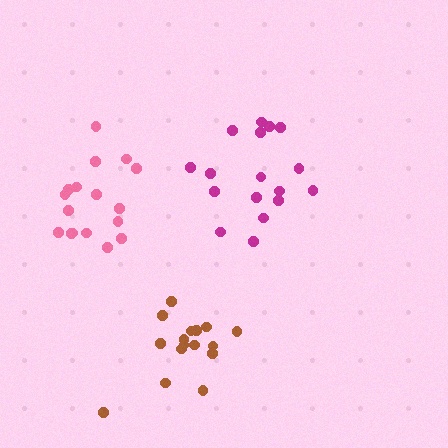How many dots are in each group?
Group 1: 17 dots, Group 2: 17 dots, Group 3: 16 dots (50 total).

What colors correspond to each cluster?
The clusters are colored: magenta, pink, brown.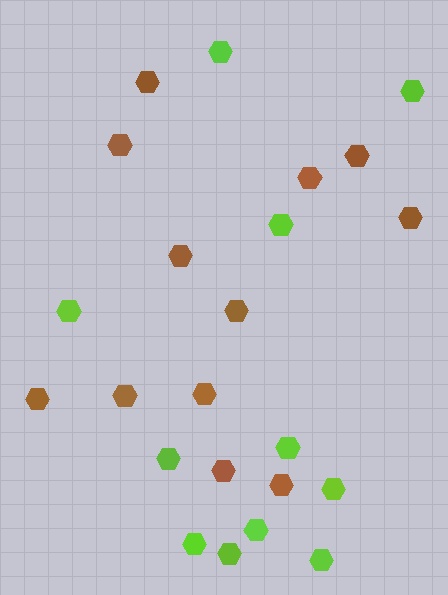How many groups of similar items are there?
There are 2 groups: one group of lime hexagons (11) and one group of brown hexagons (12).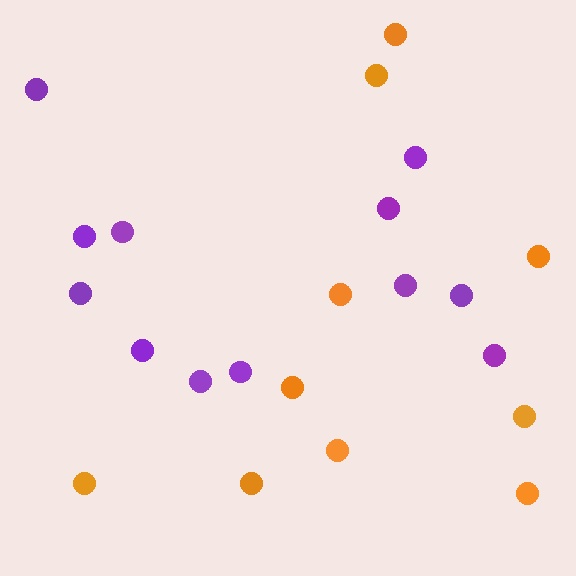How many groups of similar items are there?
There are 2 groups: one group of orange circles (10) and one group of purple circles (12).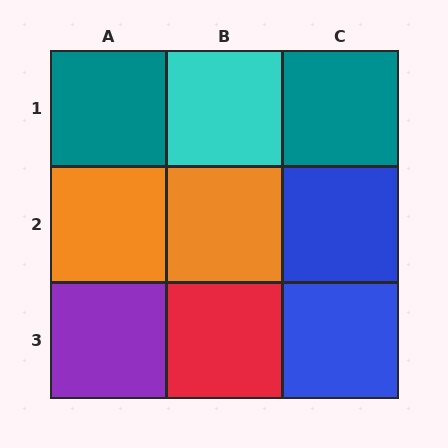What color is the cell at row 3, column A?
Purple.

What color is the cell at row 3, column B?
Red.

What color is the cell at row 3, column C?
Blue.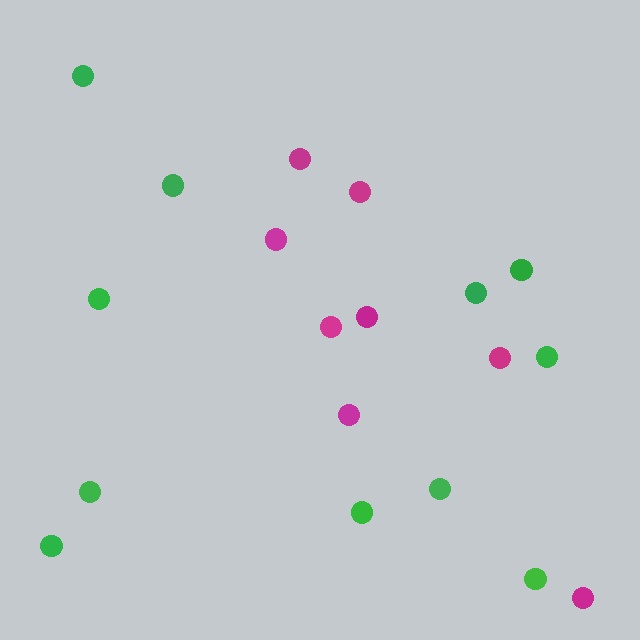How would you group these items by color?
There are 2 groups: one group of green circles (11) and one group of magenta circles (8).